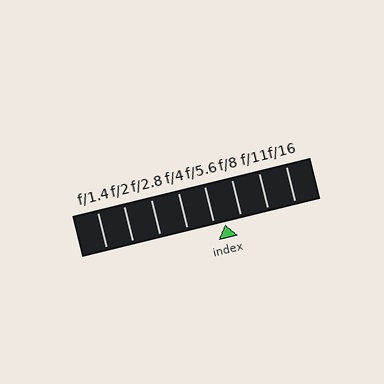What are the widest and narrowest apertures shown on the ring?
The widest aperture shown is f/1.4 and the narrowest is f/16.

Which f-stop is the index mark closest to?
The index mark is closest to f/5.6.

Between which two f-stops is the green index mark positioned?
The index mark is between f/5.6 and f/8.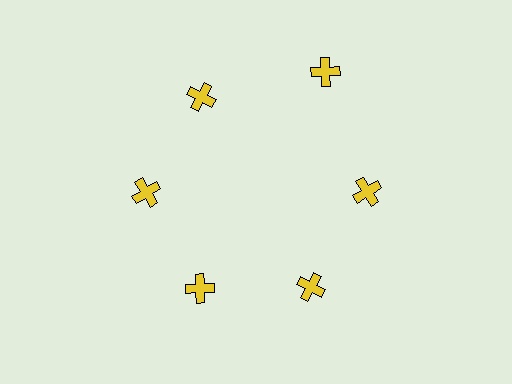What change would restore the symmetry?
The symmetry would be restored by moving it inward, back onto the ring so that all 6 crosses sit at equal angles and equal distance from the center.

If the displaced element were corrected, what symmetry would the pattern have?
It would have 6-fold rotational symmetry — the pattern would map onto itself every 60 degrees.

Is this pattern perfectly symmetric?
No. The 6 yellow crosses are arranged in a ring, but one element near the 1 o'clock position is pushed outward from the center, breaking the 6-fold rotational symmetry.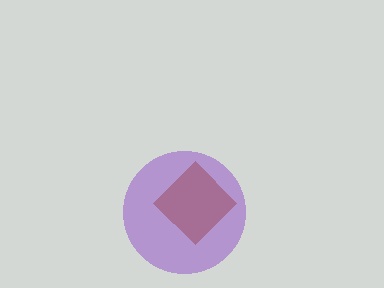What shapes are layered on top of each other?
The layered shapes are: a brown diamond, a purple circle.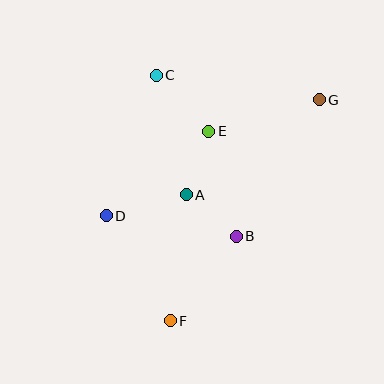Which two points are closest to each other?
Points A and B are closest to each other.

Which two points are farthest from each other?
Points F and G are farthest from each other.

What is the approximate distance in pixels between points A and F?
The distance between A and F is approximately 127 pixels.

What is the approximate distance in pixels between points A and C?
The distance between A and C is approximately 123 pixels.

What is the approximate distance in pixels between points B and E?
The distance between B and E is approximately 109 pixels.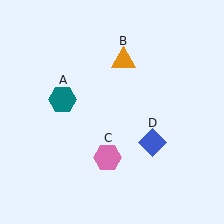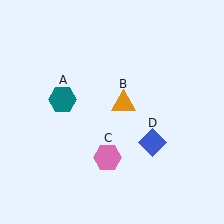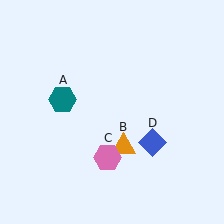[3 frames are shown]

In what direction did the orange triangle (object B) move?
The orange triangle (object B) moved down.